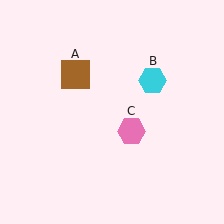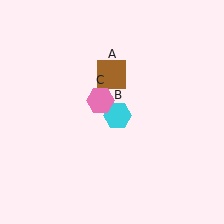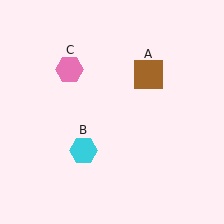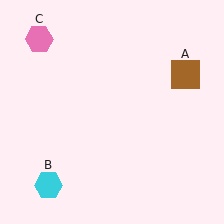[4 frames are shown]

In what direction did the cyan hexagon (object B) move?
The cyan hexagon (object B) moved down and to the left.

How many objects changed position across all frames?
3 objects changed position: brown square (object A), cyan hexagon (object B), pink hexagon (object C).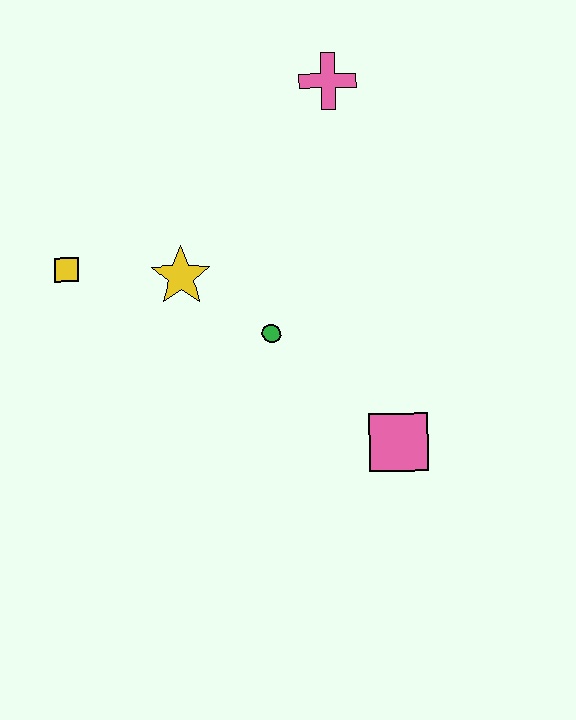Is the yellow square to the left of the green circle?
Yes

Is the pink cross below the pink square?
No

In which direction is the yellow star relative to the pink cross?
The yellow star is below the pink cross.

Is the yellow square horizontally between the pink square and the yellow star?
No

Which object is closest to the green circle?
The yellow star is closest to the green circle.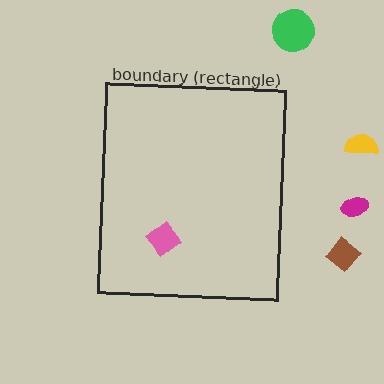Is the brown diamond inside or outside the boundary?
Outside.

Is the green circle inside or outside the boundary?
Outside.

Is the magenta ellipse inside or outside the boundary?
Outside.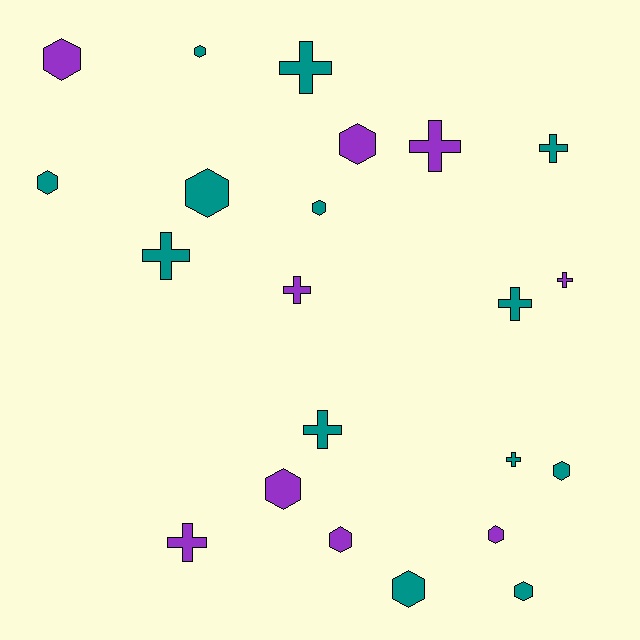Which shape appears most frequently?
Hexagon, with 12 objects.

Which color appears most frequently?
Teal, with 13 objects.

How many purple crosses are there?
There are 4 purple crosses.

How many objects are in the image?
There are 22 objects.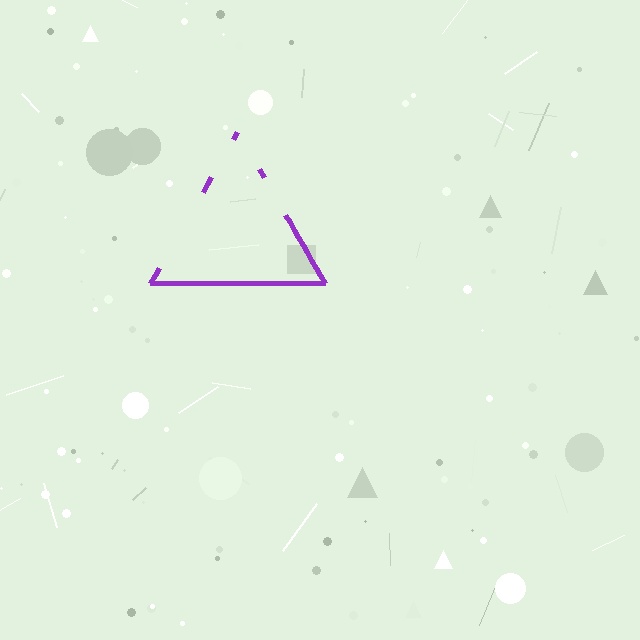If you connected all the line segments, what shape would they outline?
They would outline a triangle.